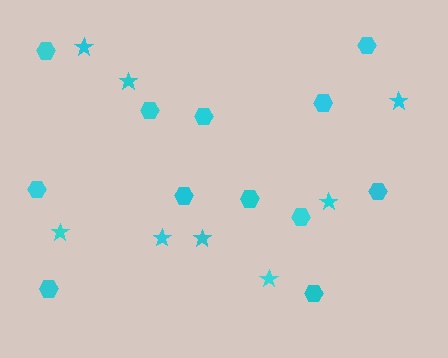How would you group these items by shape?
There are 2 groups: one group of stars (8) and one group of hexagons (12).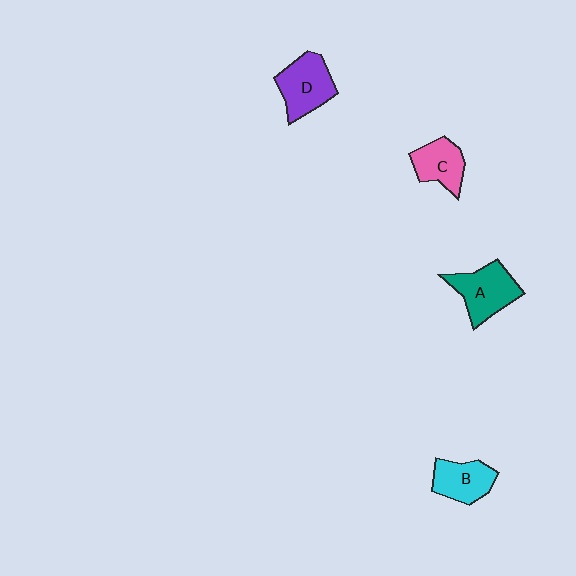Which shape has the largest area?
Shape A (teal).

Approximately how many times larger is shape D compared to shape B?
Approximately 1.2 times.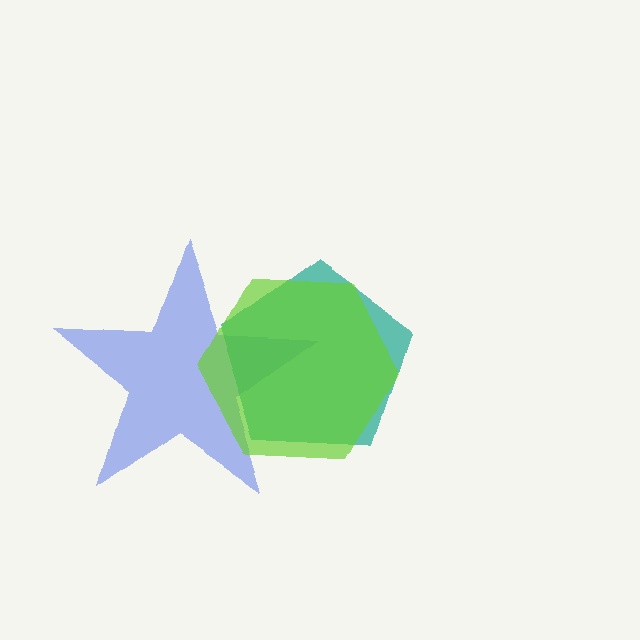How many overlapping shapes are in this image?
There are 3 overlapping shapes in the image.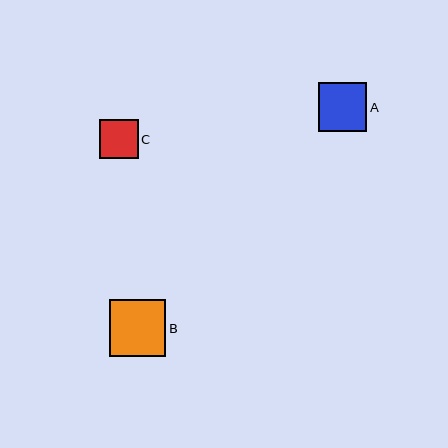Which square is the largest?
Square B is the largest with a size of approximately 57 pixels.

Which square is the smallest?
Square C is the smallest with a size of approximately 39 pixels.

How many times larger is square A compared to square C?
Square A is approximately 1.2 times the size of square C.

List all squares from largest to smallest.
From largest to smallest: B, A, C.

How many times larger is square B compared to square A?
Square B is approximately 1.2 times the size of square A.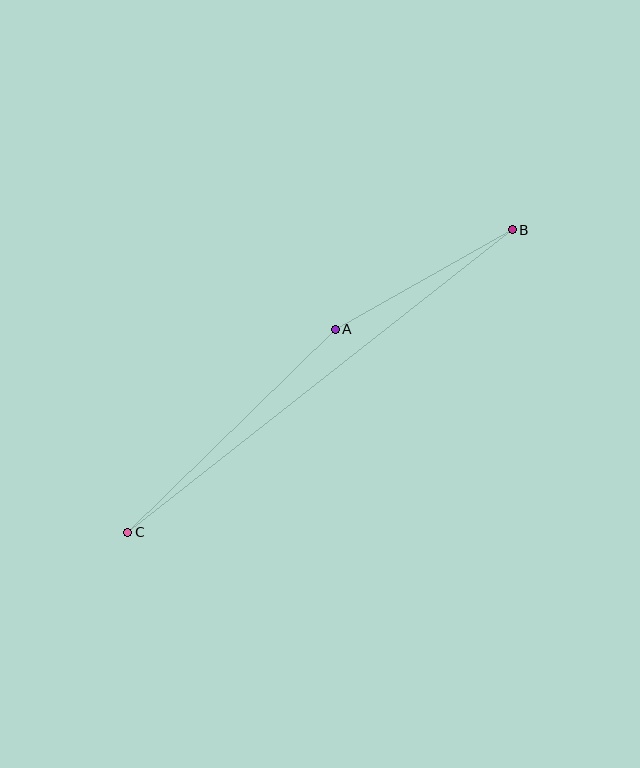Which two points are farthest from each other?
Points B and C are farthest from each other.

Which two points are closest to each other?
Points A and B are closest to each other.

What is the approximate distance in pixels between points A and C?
The distance between A and C is approximately 290 pixels.